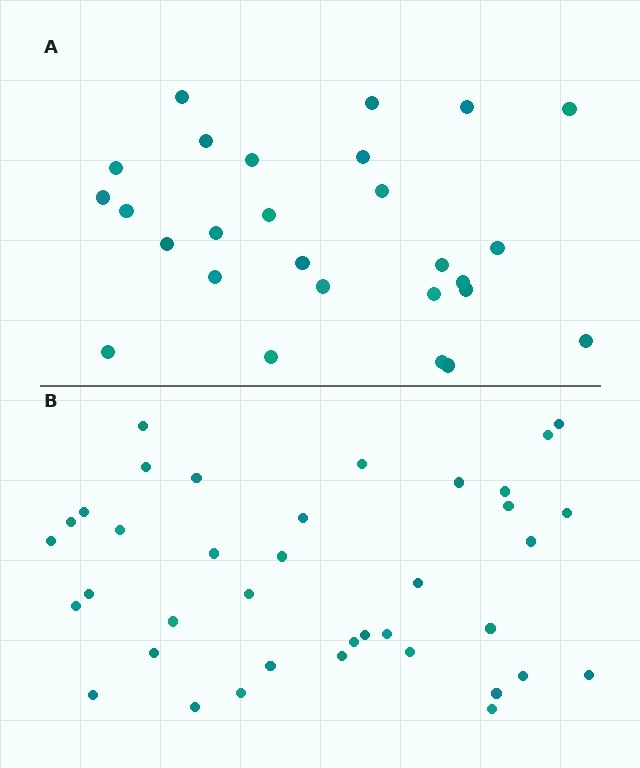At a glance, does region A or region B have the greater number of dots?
Region B (the bottom region) has more dots.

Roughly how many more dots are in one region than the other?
Region B has roughly 12 or so more dots than region A.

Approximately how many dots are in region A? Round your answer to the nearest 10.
About 30 dots. (The exact count is 27, which rounds to 30.)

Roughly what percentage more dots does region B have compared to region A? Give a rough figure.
About 40% more.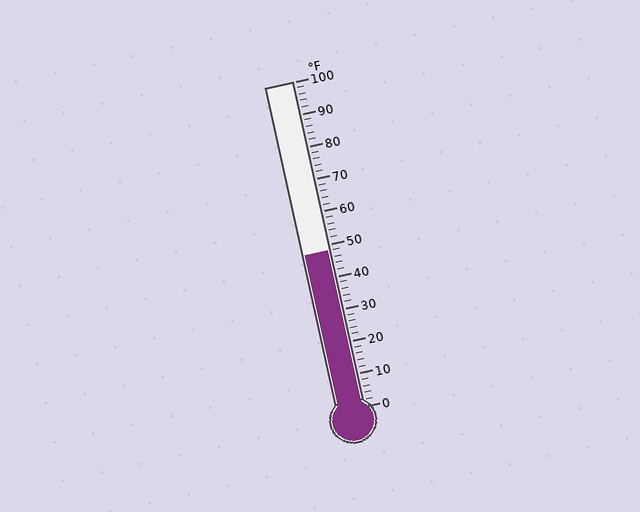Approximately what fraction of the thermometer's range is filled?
The thermometer is filled to approximately 50% of its range.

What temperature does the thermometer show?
The thermometer shows approximately 48°F.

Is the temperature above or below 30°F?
The temperature is above 30°F.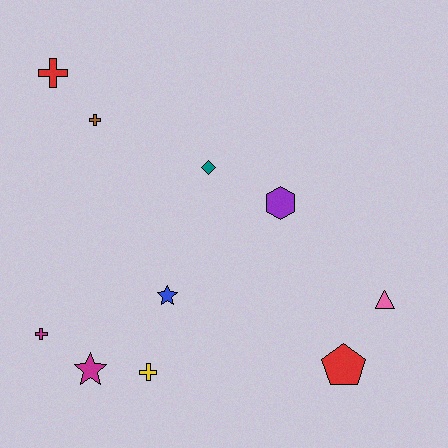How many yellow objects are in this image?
There is 1 yellow object.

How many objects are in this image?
There are 10 objects.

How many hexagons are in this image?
There is 1 hexagon.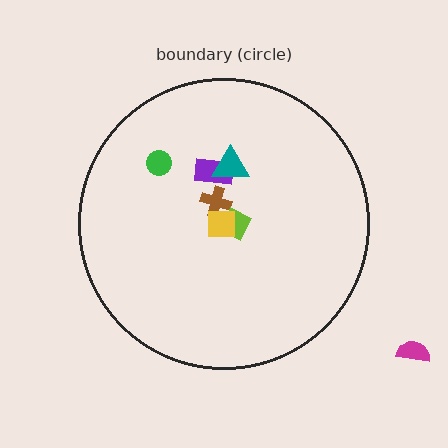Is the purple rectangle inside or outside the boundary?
Inside.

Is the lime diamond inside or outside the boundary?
Inside.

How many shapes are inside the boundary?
6 inside, 1 outside.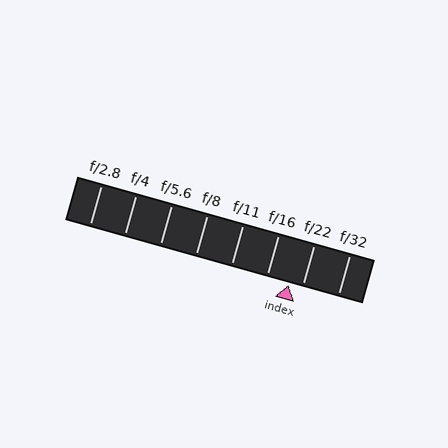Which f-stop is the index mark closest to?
The index mark is closest to f/22.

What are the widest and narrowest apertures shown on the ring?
The widest aperture shown is f/2.8 and the narrowest is f/32.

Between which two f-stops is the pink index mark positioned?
The index mark is between f/16 and f/22.